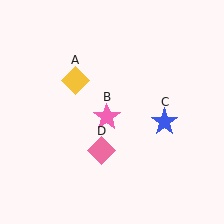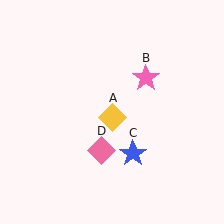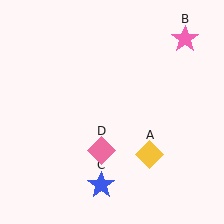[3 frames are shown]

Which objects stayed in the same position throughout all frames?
Pink diamond (object D) remained stationary.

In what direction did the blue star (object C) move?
The blue star (object C) moved down and to the left.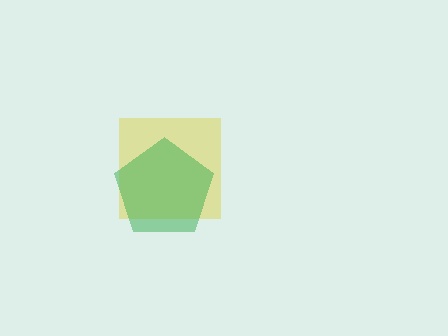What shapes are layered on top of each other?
The layered shapes are: a yellow square, a green pentagon.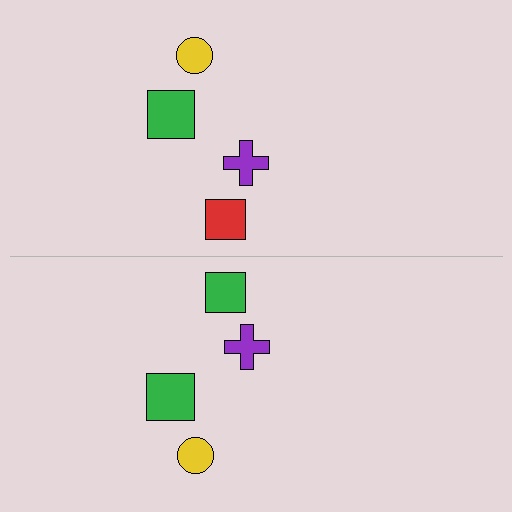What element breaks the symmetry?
The green square on the bottom side breaks the symmetry — its mirror counterpart is red.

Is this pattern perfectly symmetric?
No, the pattern is not perfectly symmetric. The green square on the bottom side breaks the symmetry — its mirror counterpart is red.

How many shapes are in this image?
There are 8 shapes in this image.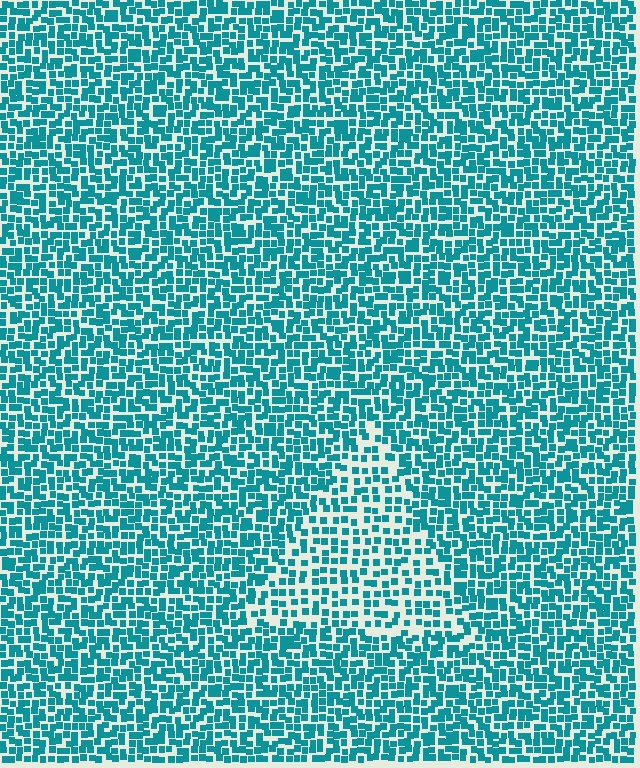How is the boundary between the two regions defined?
The boundary is defined by a change in element density (approximately 1.7x ratio). All elements are the same color, size, and shape.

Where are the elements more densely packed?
The elements are more densely packed outside the triangle boundary.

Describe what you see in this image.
The image contains small teal elements arranged at two different densities. A triangle-shaped region is visible where the elements are less densely packed than the surrounding area.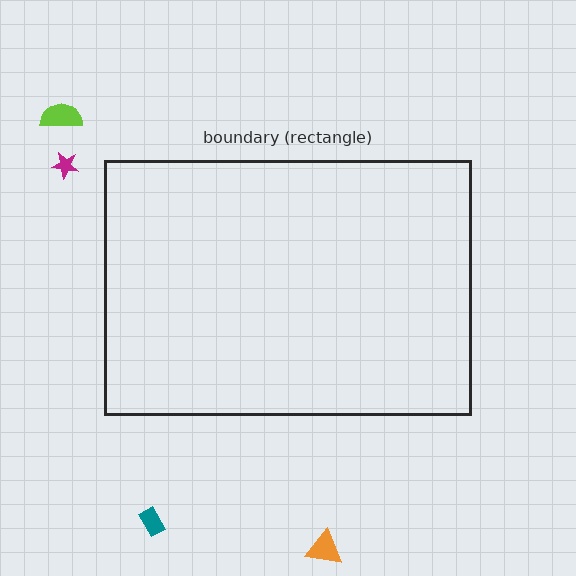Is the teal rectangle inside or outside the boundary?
Outside.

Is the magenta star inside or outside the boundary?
Outside.